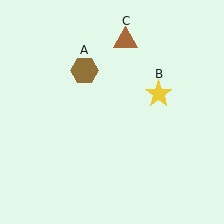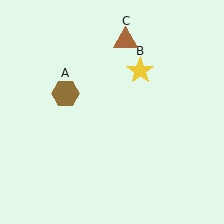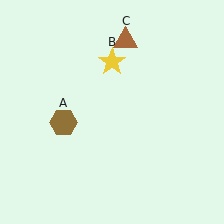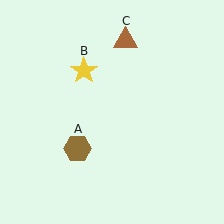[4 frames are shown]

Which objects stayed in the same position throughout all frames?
Brown triangle (object C) remained stationary.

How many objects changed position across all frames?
2 objects changed position: brown hexagon (object A), yellow star (object B).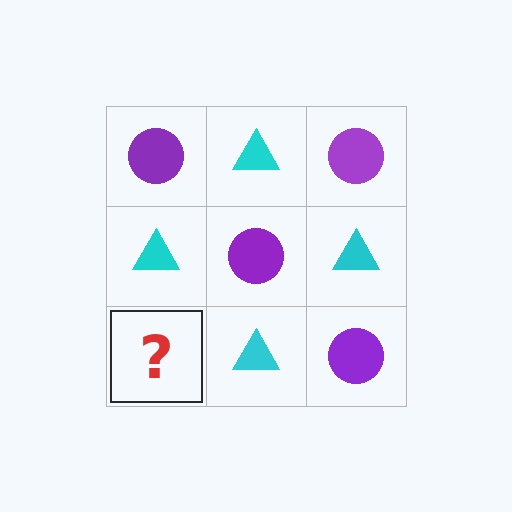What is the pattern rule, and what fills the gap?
The rule is that it alternates purple circle and cyan triangle in a checkerboard pattern. The gap should be filled with a purple circle.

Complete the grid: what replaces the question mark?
The question mark should be replaced with a purple circle.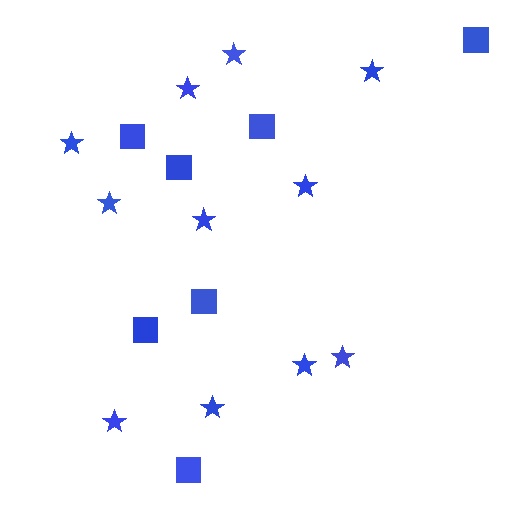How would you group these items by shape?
There are 2 groups: one group of squares (7) and one group of stars (11).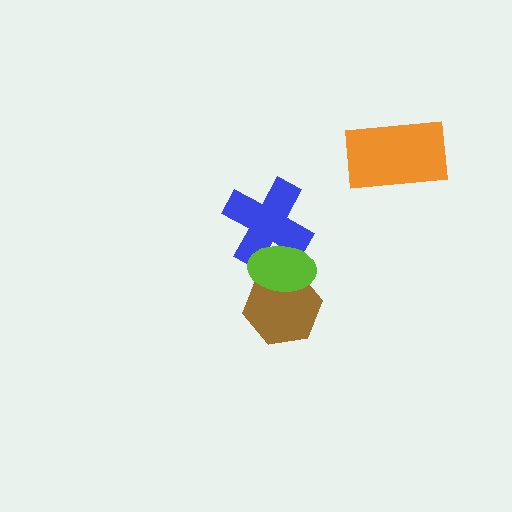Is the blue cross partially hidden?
Yes, it is partially covered by another shape.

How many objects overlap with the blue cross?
1 object overlaps with the blue cross.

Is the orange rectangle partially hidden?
No, no other shape covers it.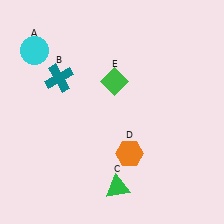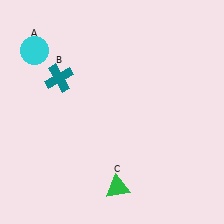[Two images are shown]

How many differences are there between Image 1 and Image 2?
There are 2 differences between the two images.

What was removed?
The orange hexagon (D), the green diamond (E) were removed in Image 2.